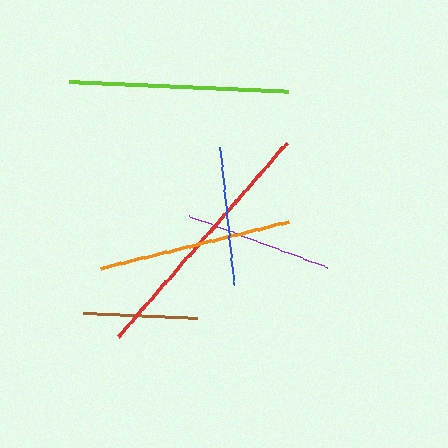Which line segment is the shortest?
The brown line is the shortest at approximately 114 pixels.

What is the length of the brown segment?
The brown segment is approximately 114 pixels long.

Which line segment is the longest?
The red line is the longest at approximately 256 pixels.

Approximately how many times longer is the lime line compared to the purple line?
The lime line is approximately 1.5 times the length of the purple line.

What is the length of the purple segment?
The purple segment is approximately 147 pixels long.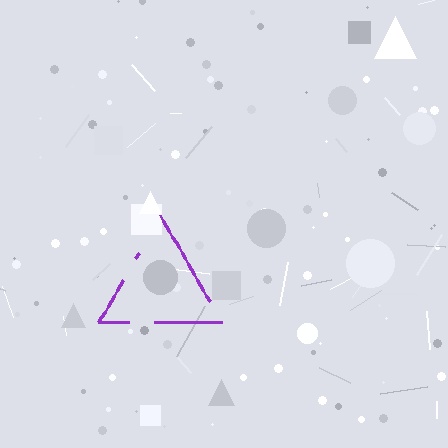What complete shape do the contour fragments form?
The contour fragments form a triangle.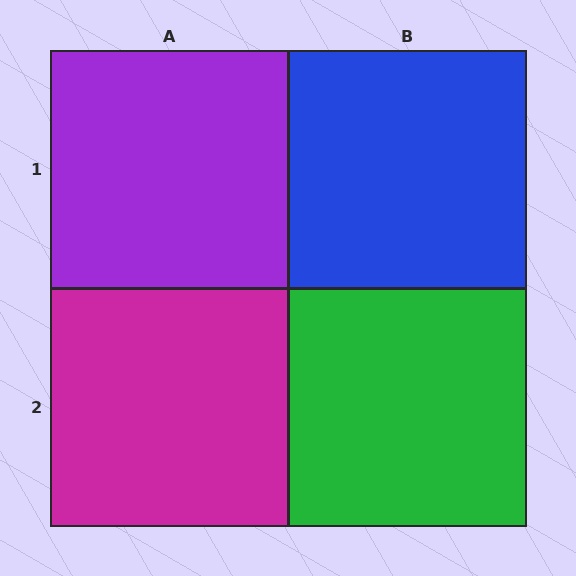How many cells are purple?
1 cell is purple.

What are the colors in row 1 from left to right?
Purple, blue.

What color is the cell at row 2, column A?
Magenta.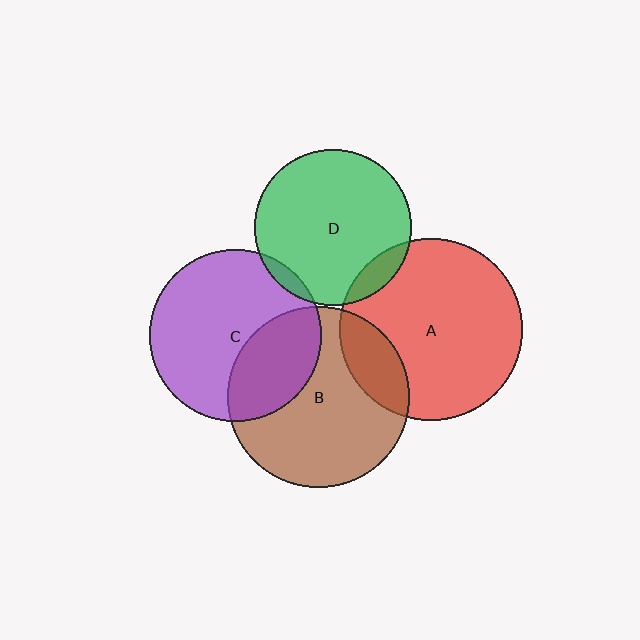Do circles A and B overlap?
Yes.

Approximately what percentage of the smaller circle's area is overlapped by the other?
Approximately 15%.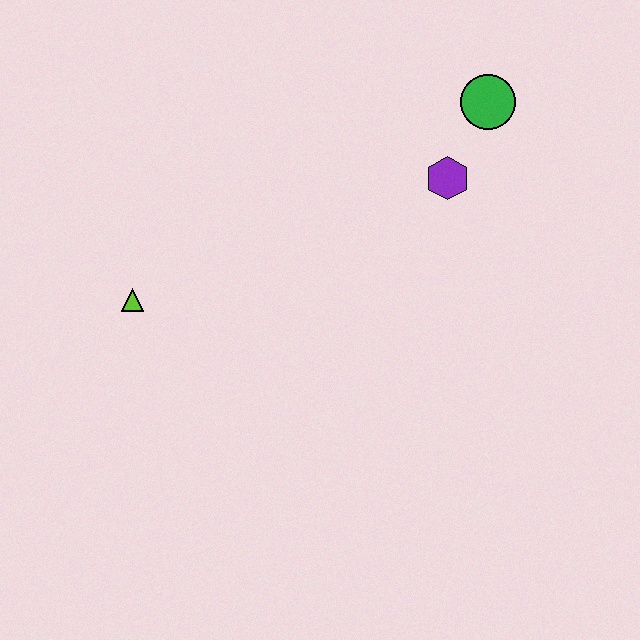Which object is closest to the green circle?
The purple hexagon is closest to the green circle.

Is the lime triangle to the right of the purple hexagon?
No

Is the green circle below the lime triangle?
No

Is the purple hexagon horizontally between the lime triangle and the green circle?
Yes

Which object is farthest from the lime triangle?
The green circle is farthest from the lime triangle.